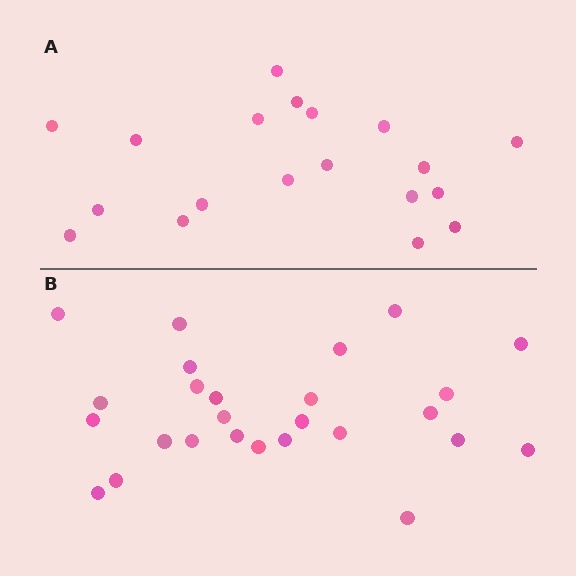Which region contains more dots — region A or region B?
Region B (the bottom region) has more dots.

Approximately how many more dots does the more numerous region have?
Region B has roughly 8 or so more dots than region A.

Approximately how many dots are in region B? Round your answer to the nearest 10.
About 30 dots. (The exact count is 26, which rounds to 30.)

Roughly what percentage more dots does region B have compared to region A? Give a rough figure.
About 35% more.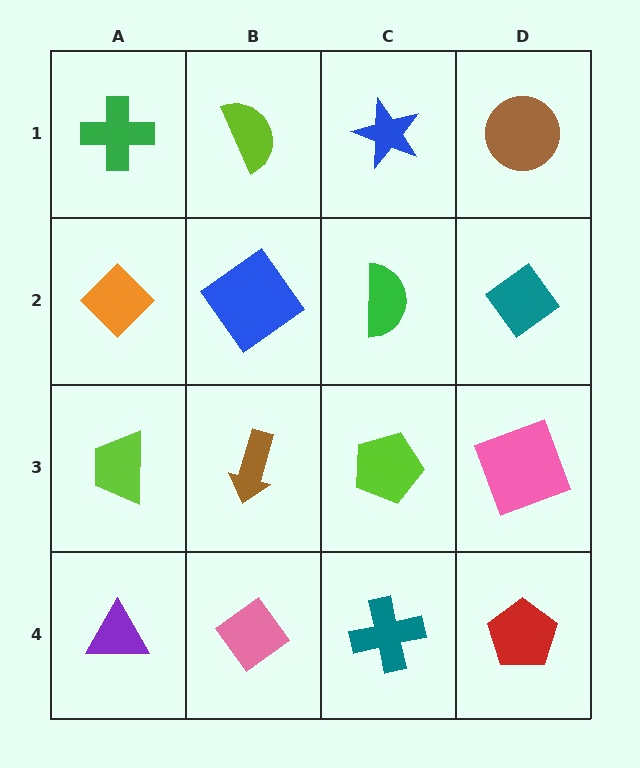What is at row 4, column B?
A pink diamond.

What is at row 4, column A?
A purple triangle.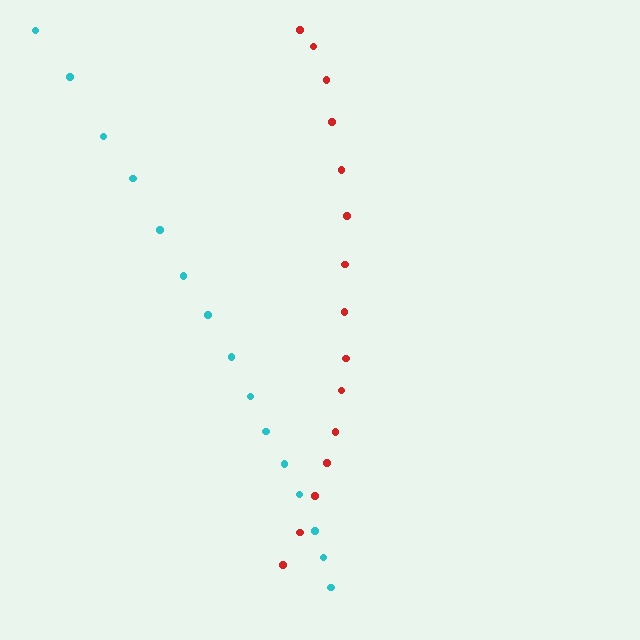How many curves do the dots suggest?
There are 2 distinct paths.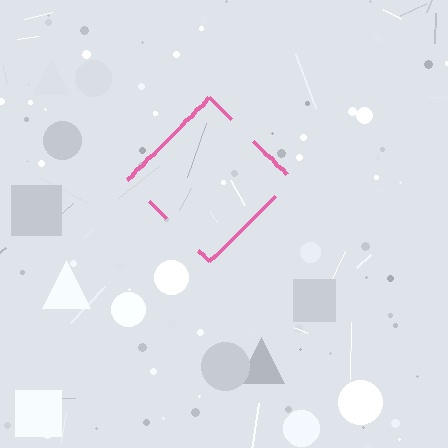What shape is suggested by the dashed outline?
The dashed outline suggests a diamond.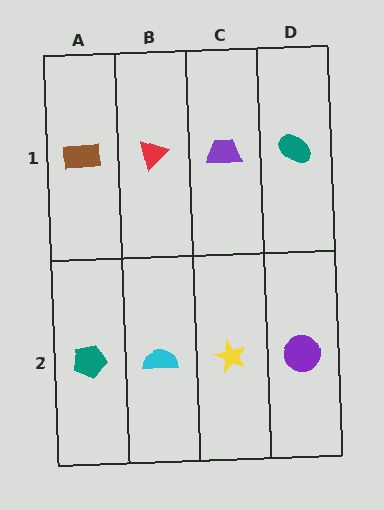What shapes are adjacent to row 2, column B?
A red triangle (row 1, column B), a teal pentagon (row 2, column A), a yellow star (row 2, column C).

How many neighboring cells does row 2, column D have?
2.